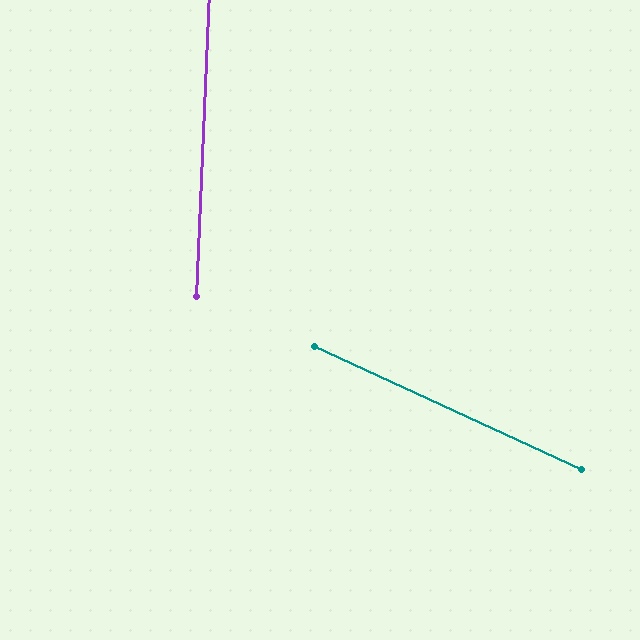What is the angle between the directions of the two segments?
Approximately 68 degrees.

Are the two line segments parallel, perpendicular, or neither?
Neither parallel nor perpendicular — they differ by about 68°.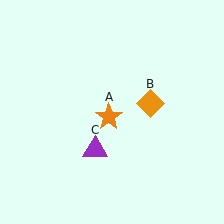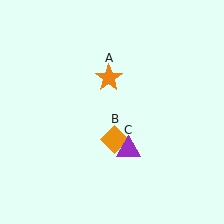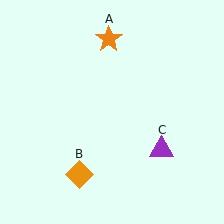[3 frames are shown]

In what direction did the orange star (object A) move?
The orange star (object A) moved up.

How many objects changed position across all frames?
3 objects changed position: orange star (object A), orange diamond (object B), purple triangle (object C).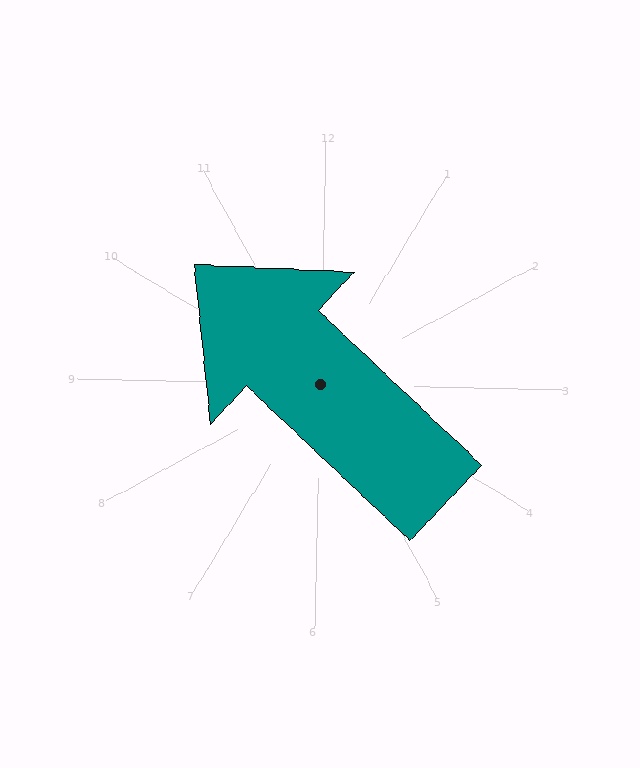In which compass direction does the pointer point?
Northwest.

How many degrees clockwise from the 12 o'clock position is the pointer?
Approximately 312 degrees.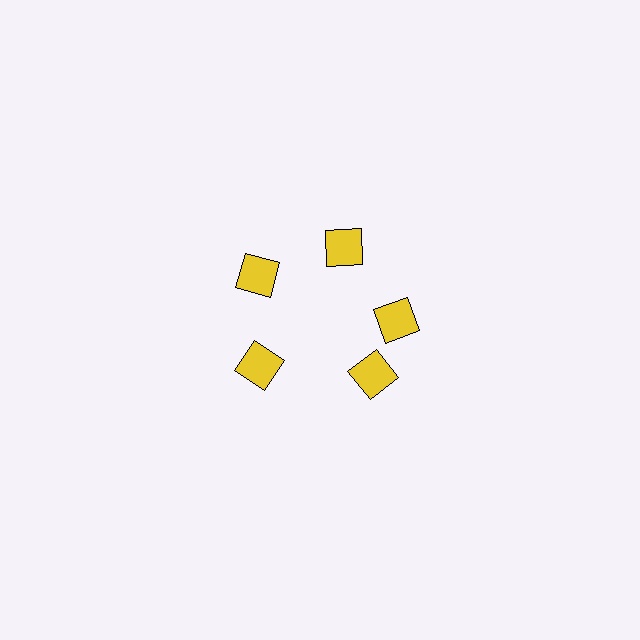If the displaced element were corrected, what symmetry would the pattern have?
It would have 5-fold rotational symmetry — the pattern would map onto itself every 72 degrees.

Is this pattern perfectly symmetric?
No. The 5 yellow squares are arranged in a ring, but one element near the 5 o'clock position is rotated out of alignment along the ring, breaking the 5-fold rotational symmetry.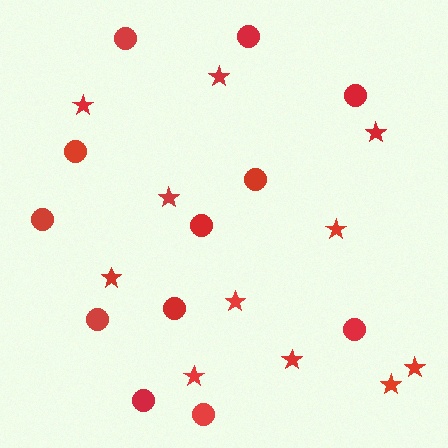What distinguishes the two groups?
There are 2 groups: one group of stars (11) and one group of circles (12).